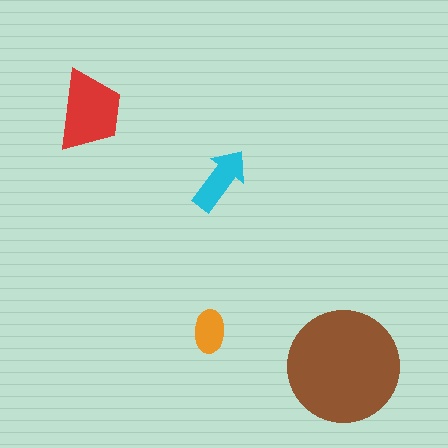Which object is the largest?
The brown circle.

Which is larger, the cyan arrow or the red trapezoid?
The red trapezoid.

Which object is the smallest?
The orange ellipse.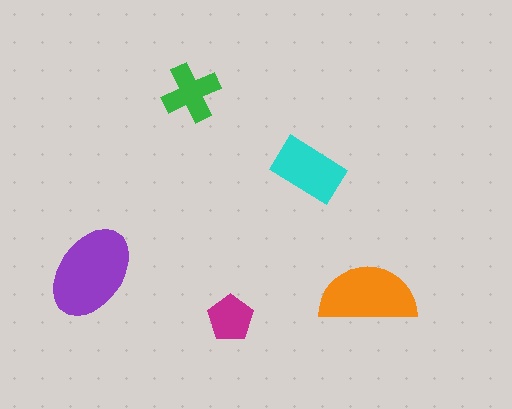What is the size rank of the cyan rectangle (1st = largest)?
3rd.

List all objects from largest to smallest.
The purple ellipse, the orange semicircle, the cyan rectangle, the green cross, the magenta pentagon.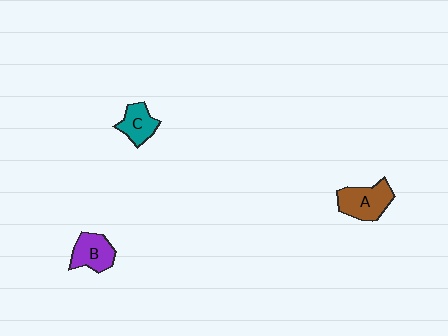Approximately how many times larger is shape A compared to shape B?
Approximately 1.2 times.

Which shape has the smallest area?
Shape C (teal).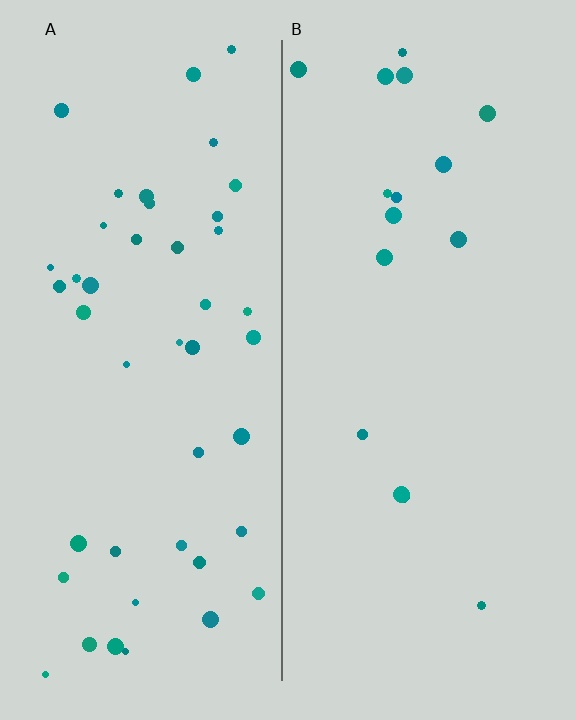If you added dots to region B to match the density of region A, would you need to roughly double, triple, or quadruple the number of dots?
Approximately triple.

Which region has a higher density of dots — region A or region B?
A (the left).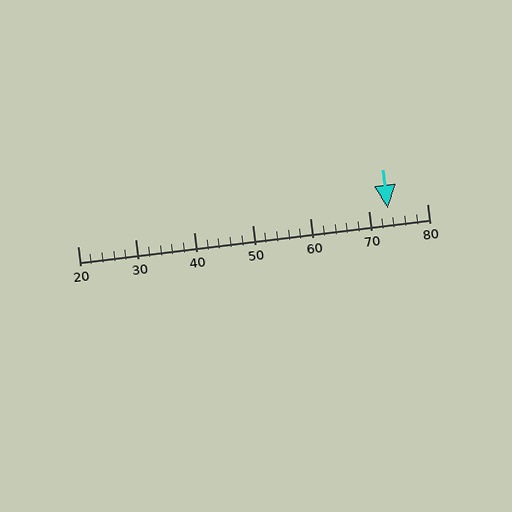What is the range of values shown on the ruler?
The ruler shows values from 20 to 80.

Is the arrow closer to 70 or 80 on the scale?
The arrow is closer to 70.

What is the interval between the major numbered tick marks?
The major tick marks are spaced 10 units apart.